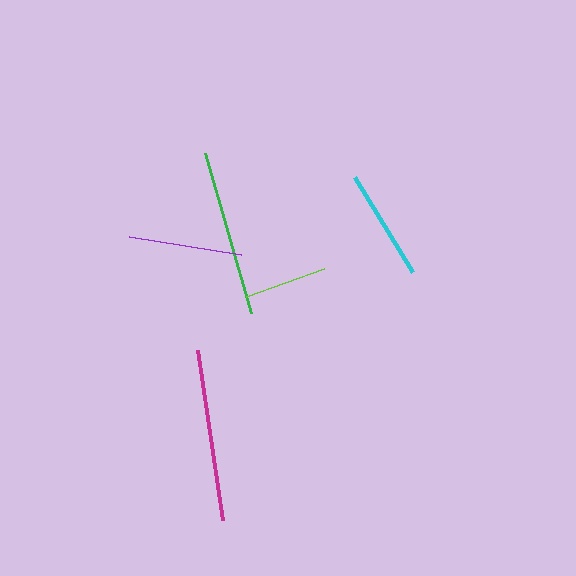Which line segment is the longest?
The magenta line is the longest at approximately 171 pixels.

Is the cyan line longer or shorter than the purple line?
The purple line is longer than the cyan line.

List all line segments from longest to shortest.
From longest to shortest: magenta, green, purple, cyan, lime.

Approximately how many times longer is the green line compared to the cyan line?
The green line is approximately 1.5 times the length of the cyan line.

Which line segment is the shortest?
The lime line is the shortest at approximately 83 pixels.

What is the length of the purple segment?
The purple segment is approximately 114 pixels long.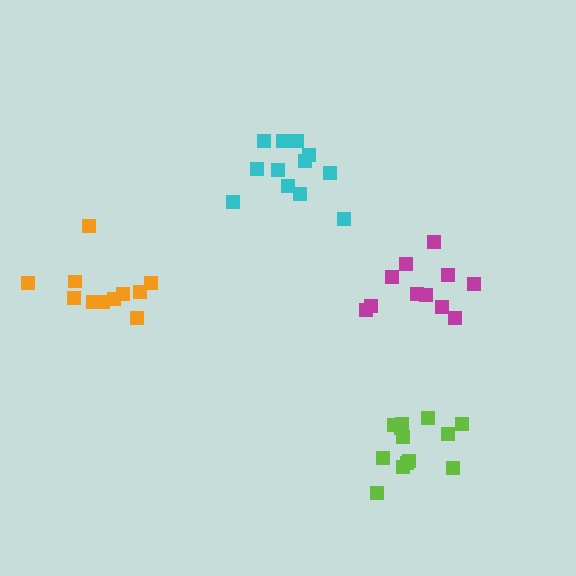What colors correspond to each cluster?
The clusters are colored: orange, cyan, lime, magenta.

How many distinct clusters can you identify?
There are 4 distinct clusters.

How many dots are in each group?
Group 1: 11 dots, Group 2: 12 dots, Group 3: 13 dots, Group 4: 11 dots (47 total).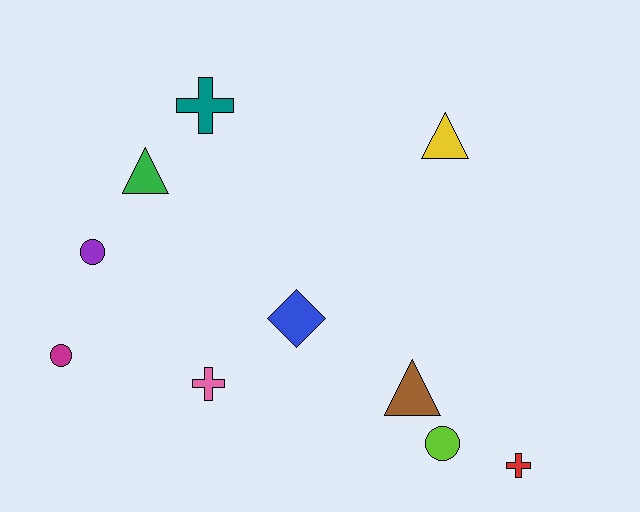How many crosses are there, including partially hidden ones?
There are 3 crosses.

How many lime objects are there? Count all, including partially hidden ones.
There is 1 lime object.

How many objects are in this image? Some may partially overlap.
There are 10 objects.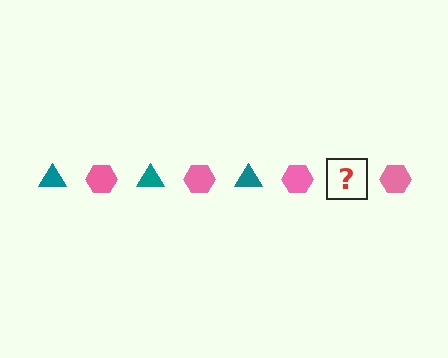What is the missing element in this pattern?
The missing element is a teal triangle.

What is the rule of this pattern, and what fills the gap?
The rule is that the pattern alternates between teal triangle and pink hexagon. The gap should be filled with a teal triangle.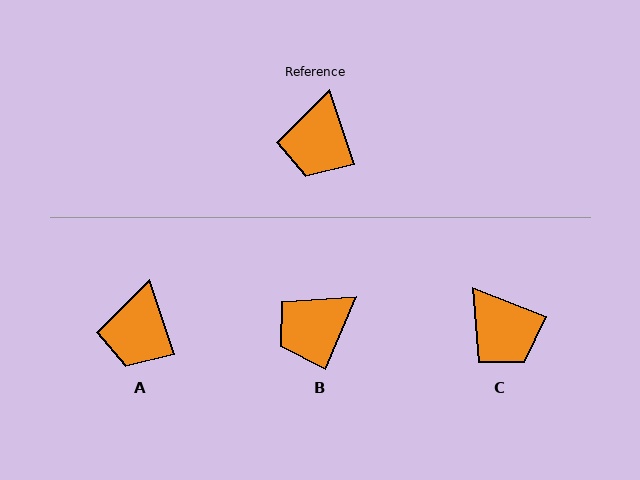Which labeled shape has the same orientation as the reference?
A.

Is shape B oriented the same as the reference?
No, it is off by about 41 degrees.